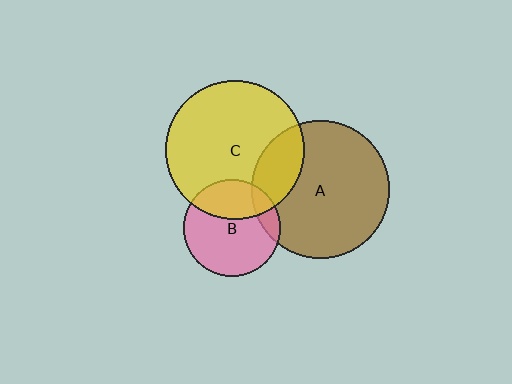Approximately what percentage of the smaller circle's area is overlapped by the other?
Approximately 15%.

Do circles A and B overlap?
Yes.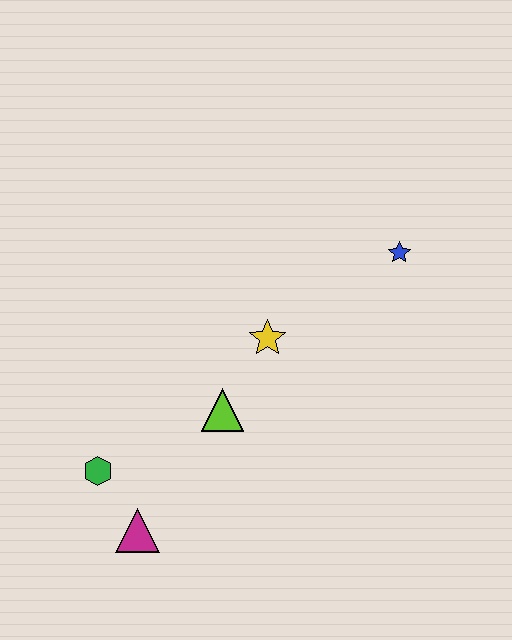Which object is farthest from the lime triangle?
The blue star is farthest from the lime triangle.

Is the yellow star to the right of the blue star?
No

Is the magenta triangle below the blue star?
Yes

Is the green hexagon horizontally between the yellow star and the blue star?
No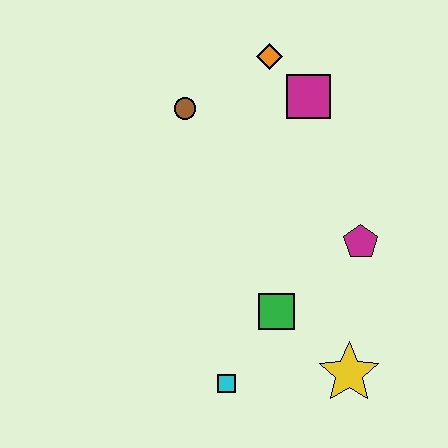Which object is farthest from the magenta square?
The cyan square is farthest from the magenta square.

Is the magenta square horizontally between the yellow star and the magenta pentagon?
No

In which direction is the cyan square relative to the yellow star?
The cyan square is to the left of the yellow star.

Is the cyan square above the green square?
No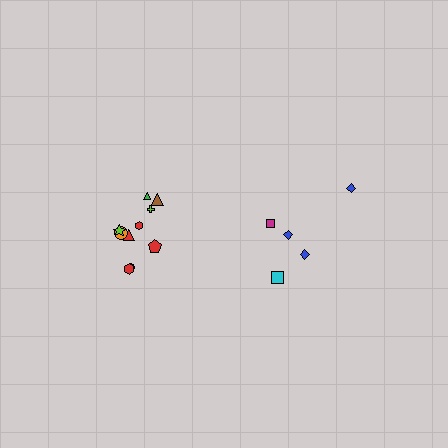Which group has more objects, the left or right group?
The left group.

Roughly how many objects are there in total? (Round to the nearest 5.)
Roughly 15 objects in total.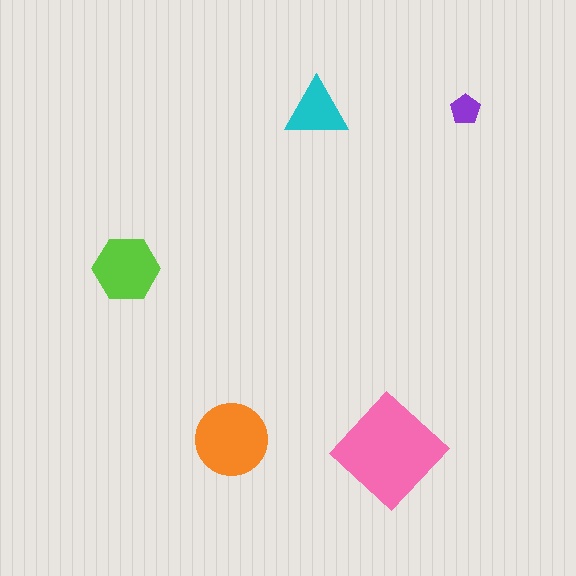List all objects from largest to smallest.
The pink diamond, the orange circle, the lime hexagon, the cyan triangle, the purple pentagon.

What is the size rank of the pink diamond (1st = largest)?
1st.